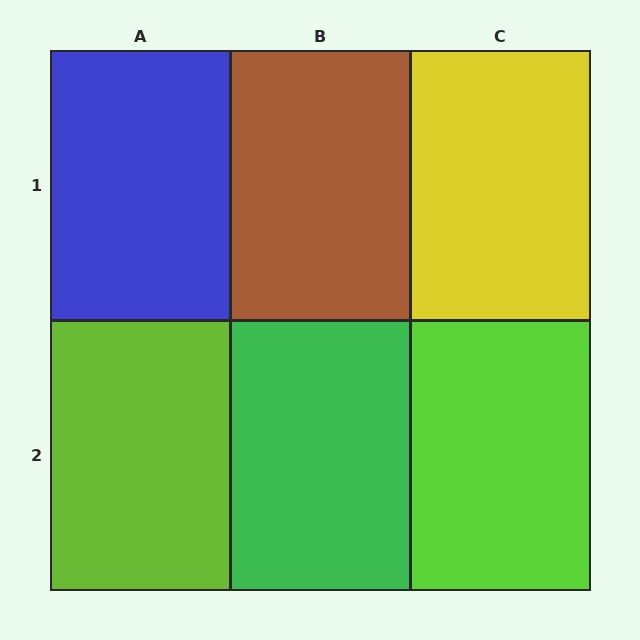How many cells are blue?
1 cell is blue.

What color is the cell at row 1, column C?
Yellow.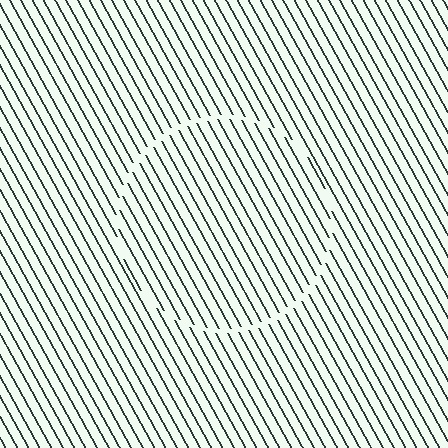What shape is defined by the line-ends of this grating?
An illusory circle. The interior of the shape contains the same grating, shifted by half a period — the contour is defined by the phase discontinuity where line-ends from the inner and outer gratings abut.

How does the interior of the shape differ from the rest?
The interior of the shape contains the same grating, shifted by half a period — the contour is defined by the phase discontinuity where line-ends from the inner and outer gratings abut.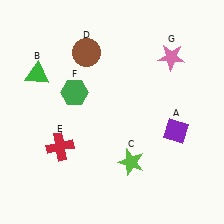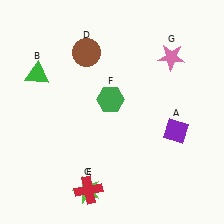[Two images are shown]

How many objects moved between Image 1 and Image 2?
3 objects moved between the two images.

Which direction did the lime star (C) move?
The lime star (C) moved left.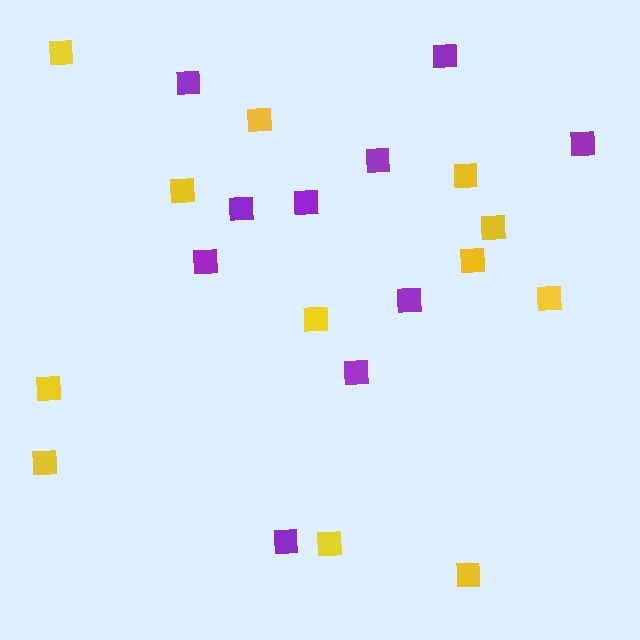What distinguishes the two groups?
There are 2 groups: one group of purple squares (10) and one group of yellow squares (12).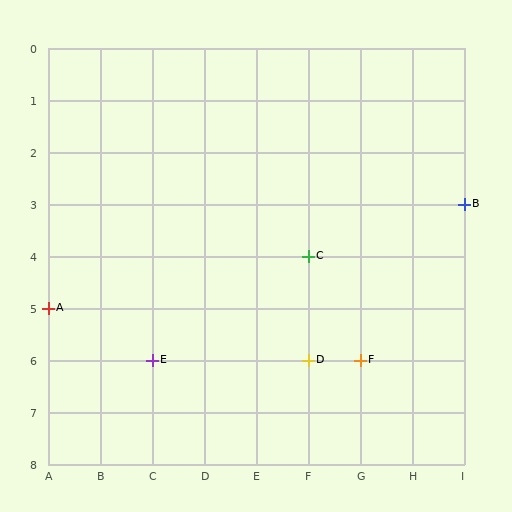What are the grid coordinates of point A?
Point A is at grid coordinates (A, 5).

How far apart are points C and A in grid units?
Points C and A are 5 columns and 1 row apart (about 5.1 grid units diagonally).